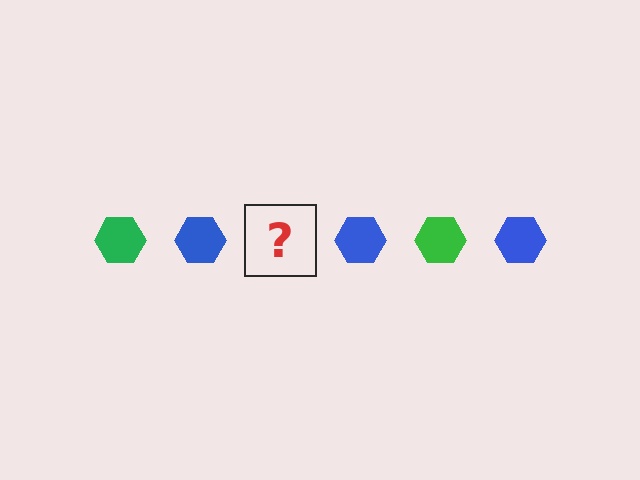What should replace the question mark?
The question mark should be replaced with a green hexagon.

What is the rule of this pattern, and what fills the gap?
The rule is that the pattern cycles through green, blue hexagons. The gap should be filled with a green hexagon.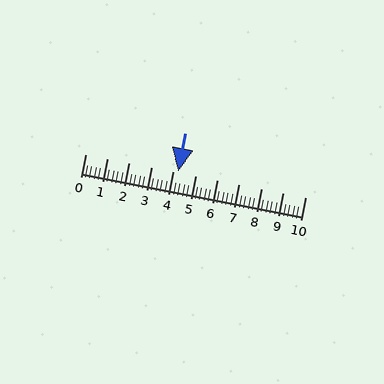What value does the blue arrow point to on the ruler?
The blue arrow points to approximately 4.2.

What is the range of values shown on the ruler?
The ruler shows values from 0 to 10.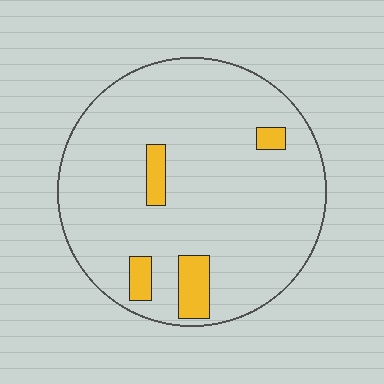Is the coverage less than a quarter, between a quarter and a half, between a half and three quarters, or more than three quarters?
Less than a quarter.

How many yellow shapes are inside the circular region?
4.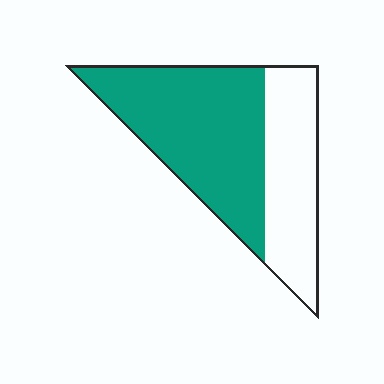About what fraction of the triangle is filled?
About five eighths (5/8).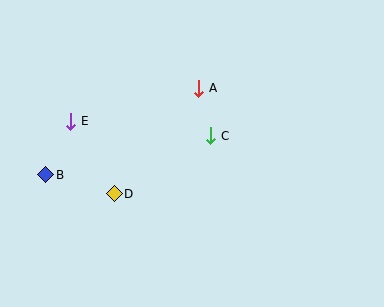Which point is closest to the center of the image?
Point C at (211, 136) is closest to the center.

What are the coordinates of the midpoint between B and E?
The midpoint between B and E is at (58, 148).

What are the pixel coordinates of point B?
Point B is at (46, 175).